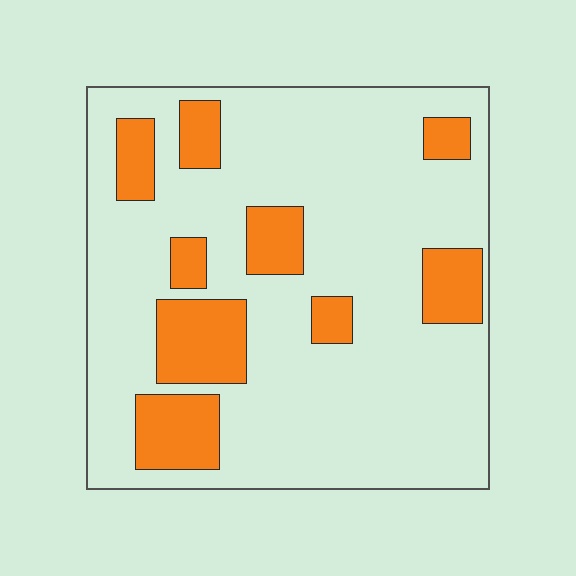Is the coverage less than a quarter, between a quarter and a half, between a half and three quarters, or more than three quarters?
Less than a quarter.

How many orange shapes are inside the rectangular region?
9.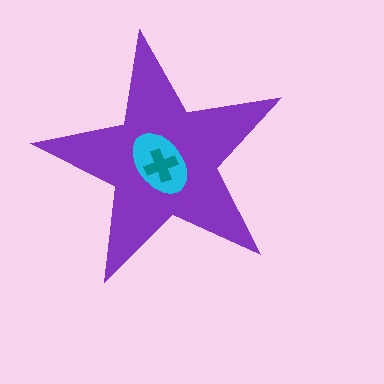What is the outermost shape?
The purple star.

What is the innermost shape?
The teal cross.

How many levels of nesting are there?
3.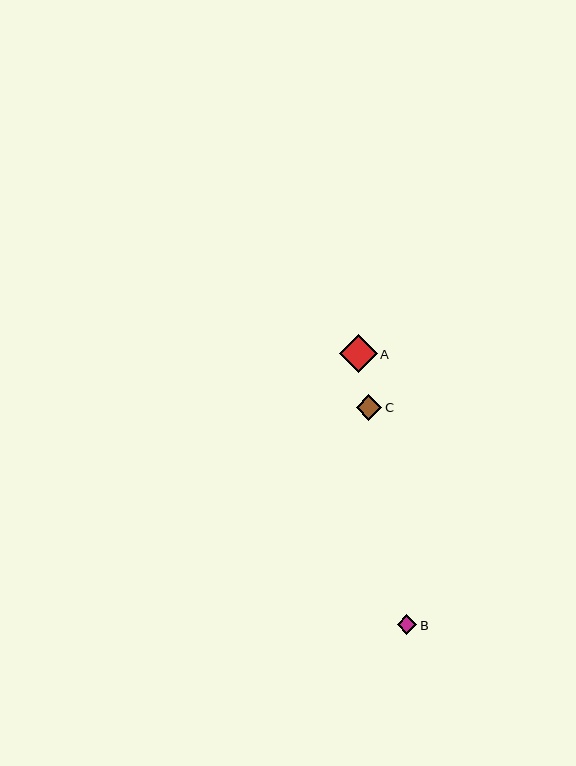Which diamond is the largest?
Diamond A is the largest with a size of approximately 38 pixels.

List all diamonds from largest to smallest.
From largest to smallest: A, C, B.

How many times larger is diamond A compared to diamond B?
Diamond A is approximately 1.9 times the size of diamond B.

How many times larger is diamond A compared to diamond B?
Diamond A is approximately 1.9 times the size of diamond B.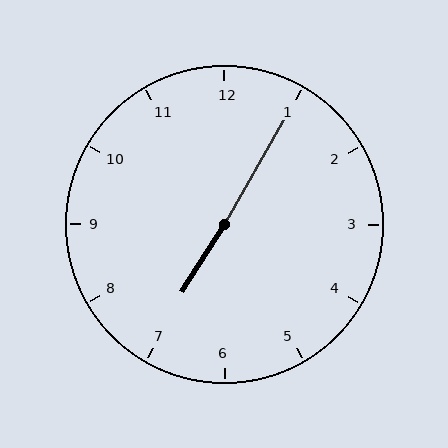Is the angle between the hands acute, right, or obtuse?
It is obtuse.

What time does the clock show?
7:05.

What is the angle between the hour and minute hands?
Approximately 178 degrees.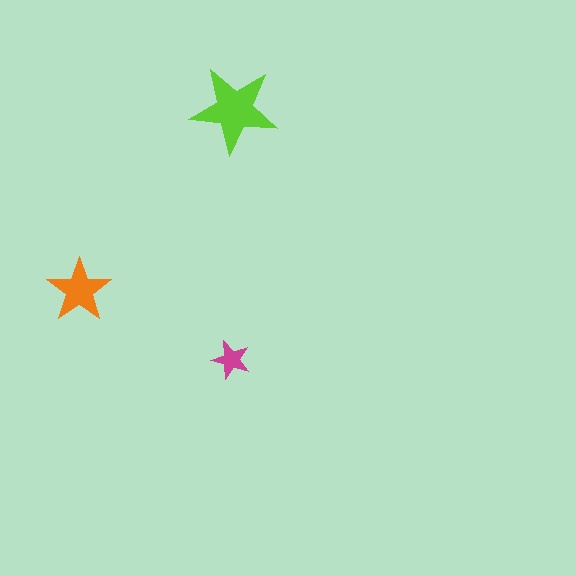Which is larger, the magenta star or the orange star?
The orange one.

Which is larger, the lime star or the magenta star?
The lime one.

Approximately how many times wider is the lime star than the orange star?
About 1.5 times wider.